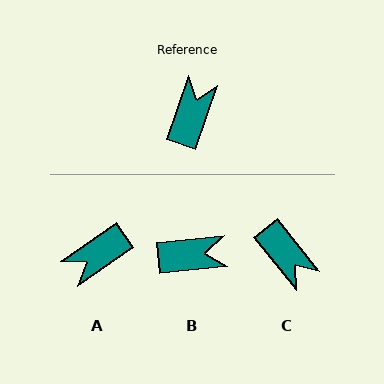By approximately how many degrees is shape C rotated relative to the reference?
Approximately 122 degrees clockwise.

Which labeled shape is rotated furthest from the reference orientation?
A, about 143 degrees away.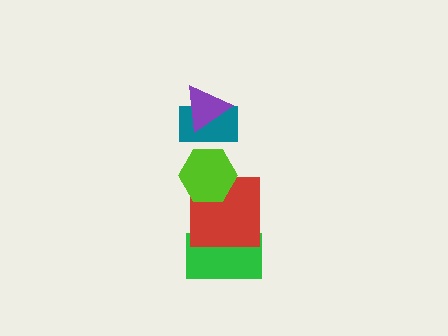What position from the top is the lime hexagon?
The lime hexagon is 3rd from the top.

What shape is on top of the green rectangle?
The red square is on top of the green rectangle.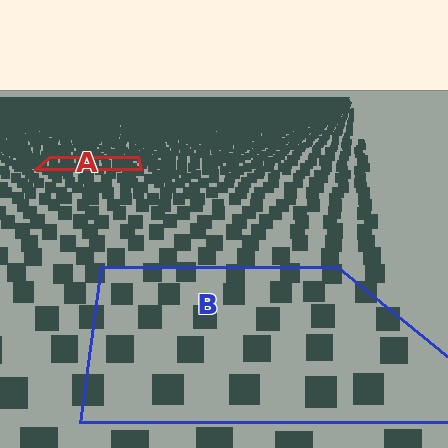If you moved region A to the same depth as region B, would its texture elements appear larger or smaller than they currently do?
They would appear larger. At a closer depth, the same texture elements are projected at a bigger on-screen size.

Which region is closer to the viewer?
Region B is closer. The texture elements there are larger and more spread out.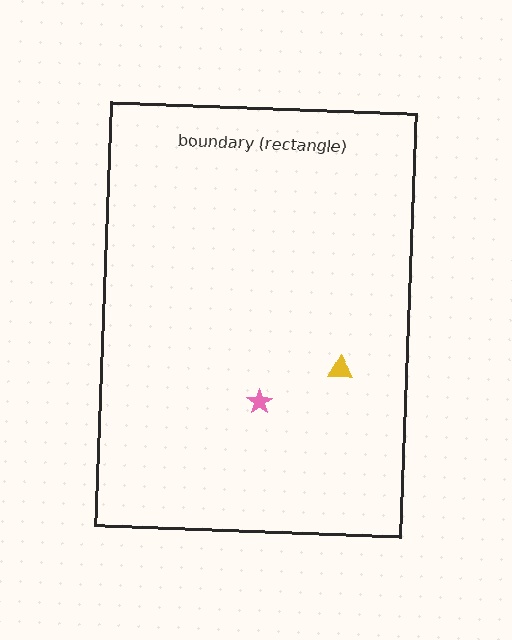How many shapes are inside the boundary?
2 inside, 0 outside.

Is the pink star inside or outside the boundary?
Inside.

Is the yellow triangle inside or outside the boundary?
Inside.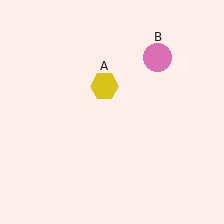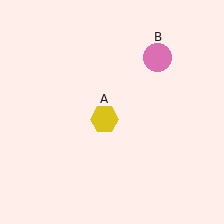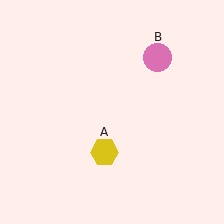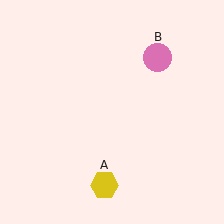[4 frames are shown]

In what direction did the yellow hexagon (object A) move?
The yellow hexagon (object A) moved down.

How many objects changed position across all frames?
1 object changed position: yellow hexagon (object A).